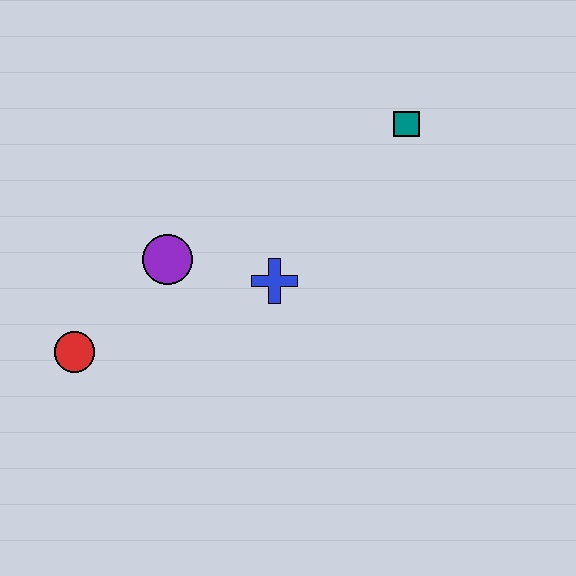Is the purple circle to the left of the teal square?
Yes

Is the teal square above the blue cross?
Yes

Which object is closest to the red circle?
The purple circle is closest to the red circle.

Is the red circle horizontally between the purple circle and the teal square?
No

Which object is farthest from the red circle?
The teal square is farthest from the red circle.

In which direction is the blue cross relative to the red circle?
The blue cross is to the right of the red circle.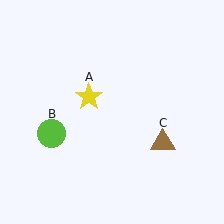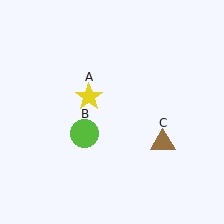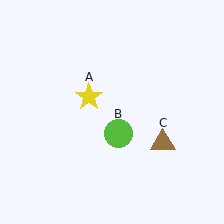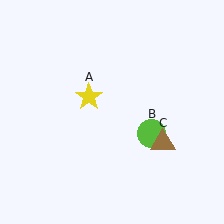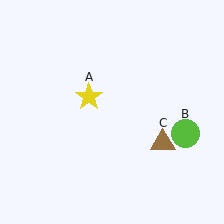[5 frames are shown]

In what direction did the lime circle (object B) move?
The lime circle (object B) moved right.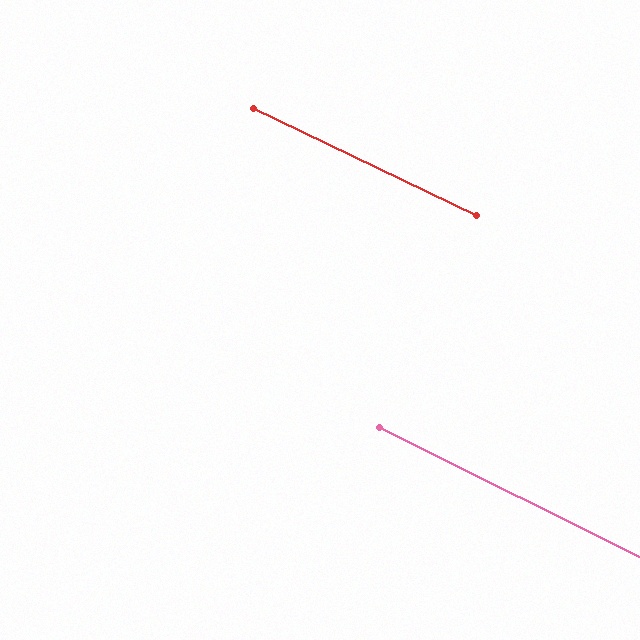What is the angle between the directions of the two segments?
Approximately 1 degree.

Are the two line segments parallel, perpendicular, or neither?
Parallel — their directions differ by only 0.8°.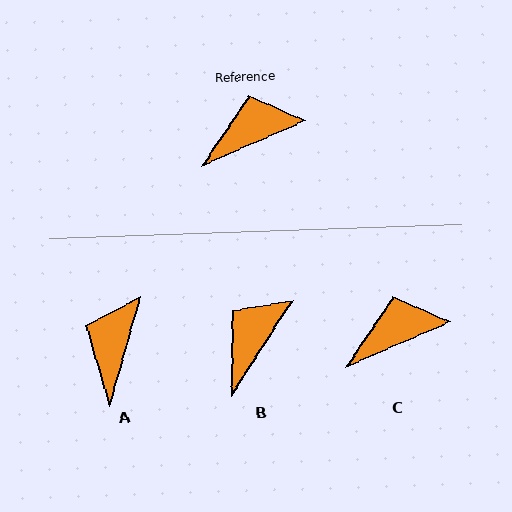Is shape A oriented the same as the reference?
No, it is off by about 50 degrees.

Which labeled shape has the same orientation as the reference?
C.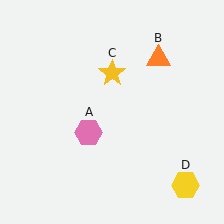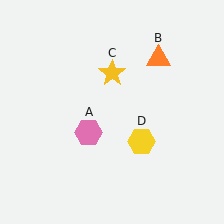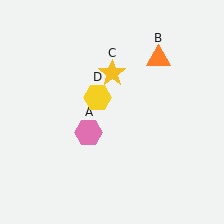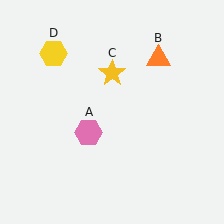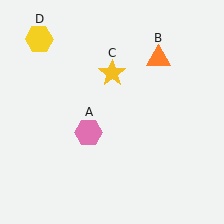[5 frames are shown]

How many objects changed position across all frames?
1 object changed position: yellow hexagon (object D).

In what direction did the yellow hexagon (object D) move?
The yellow hexagon (object D) moved up and to the left.